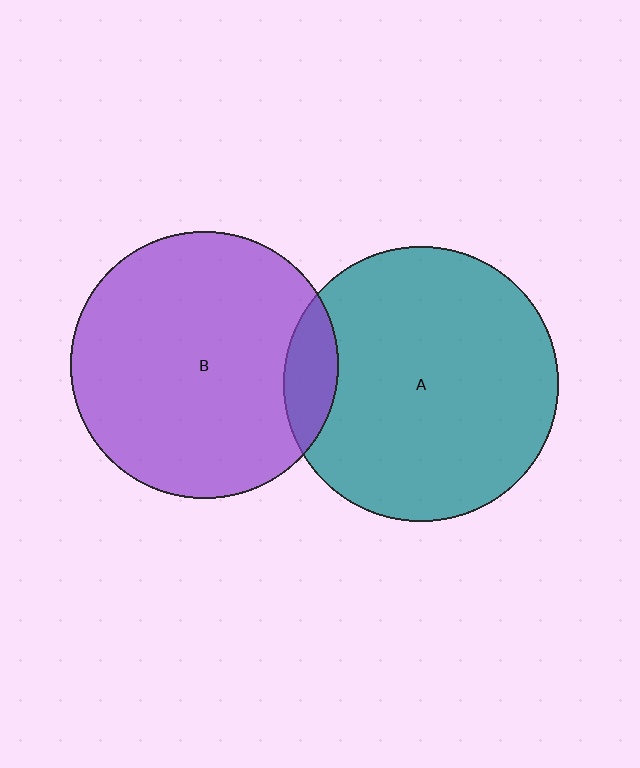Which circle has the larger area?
Circle A (teal).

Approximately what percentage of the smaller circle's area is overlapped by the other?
Approximately 10%.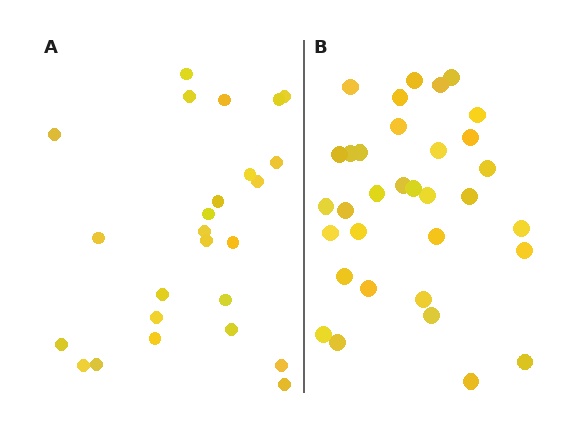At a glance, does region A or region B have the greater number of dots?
Region B (the right region) has more dots.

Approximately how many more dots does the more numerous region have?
Region B has roughly 8 or so more dots than region A.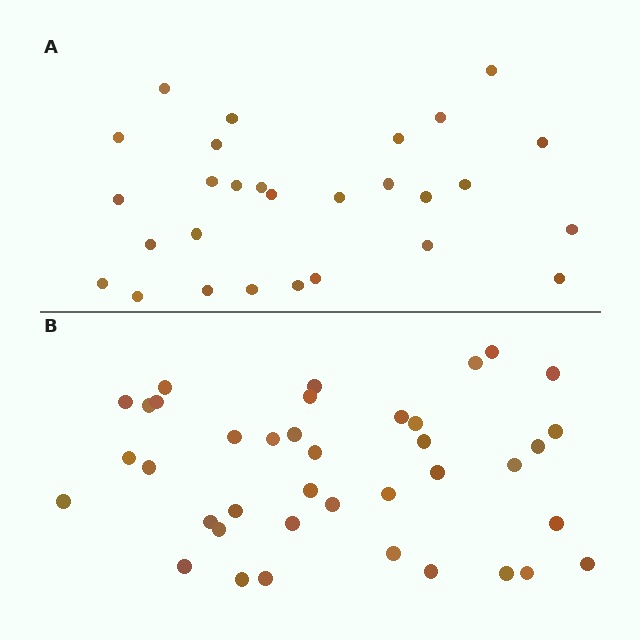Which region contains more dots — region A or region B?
Region B (the bottom region) has more dots.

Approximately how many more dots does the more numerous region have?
Region B has roughly 12 or so more dots than region A.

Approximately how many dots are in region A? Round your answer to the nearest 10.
About 30 dots. (The exact count is 28, which rounds to 30.)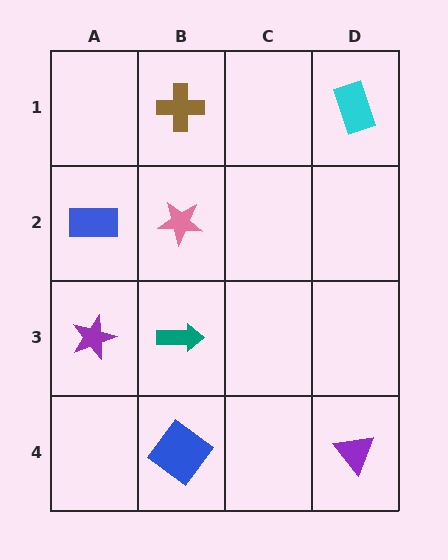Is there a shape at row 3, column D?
No, that cell is empty.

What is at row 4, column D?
A purple triangle.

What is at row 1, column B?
A brown cross.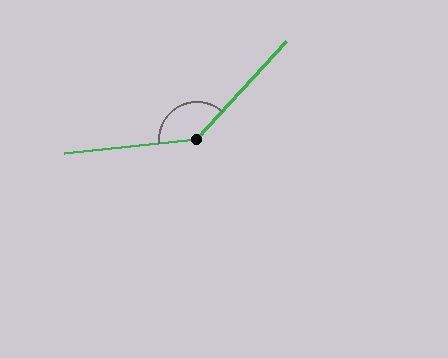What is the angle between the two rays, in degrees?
Approximately 138 degrees.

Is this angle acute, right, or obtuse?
It is obtuse.